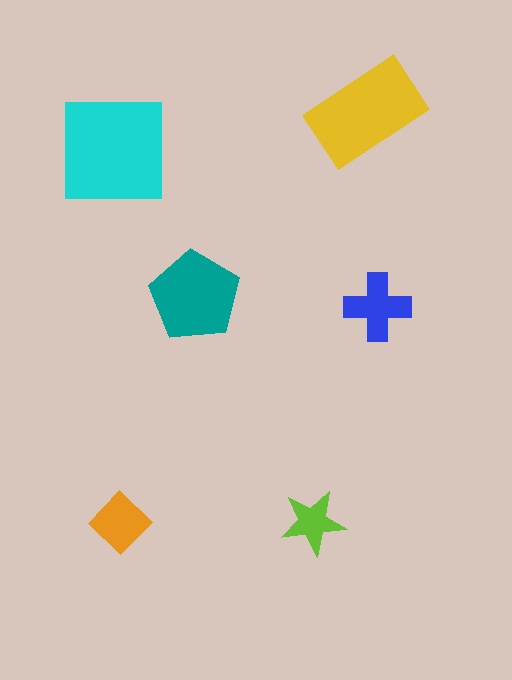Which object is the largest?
The cyan square.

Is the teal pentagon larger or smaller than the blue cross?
Larger.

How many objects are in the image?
There are 6 objects in the image.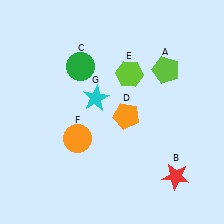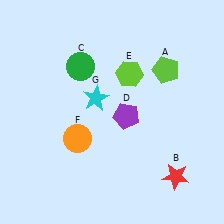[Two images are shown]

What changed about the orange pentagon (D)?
In Image 1, D is orange. In Image 2, it changed to purple.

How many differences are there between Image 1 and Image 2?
There is 1 difference between the two images.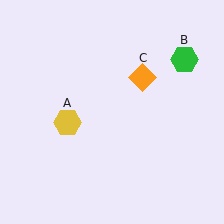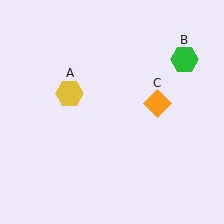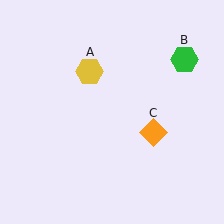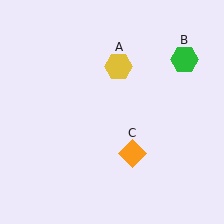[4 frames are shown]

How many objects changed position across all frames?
2 objects changed position: yellow hexagon (object A), orange diamond (object C).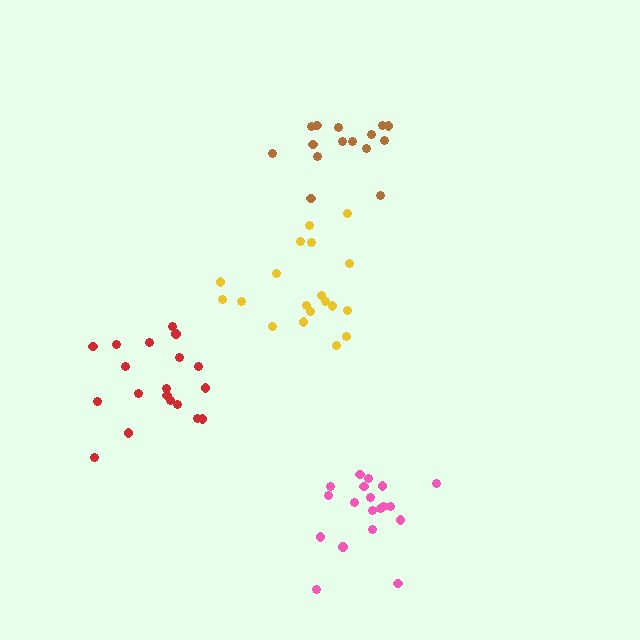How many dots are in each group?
Group 1: 19 dots, Group 2: 15 dots, Group 3: 19 dots, Group 4: 19 dots (72 total).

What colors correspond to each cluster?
The clusters are colored: red, brown, yellow, pink.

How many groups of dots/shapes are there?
There are 4 groups.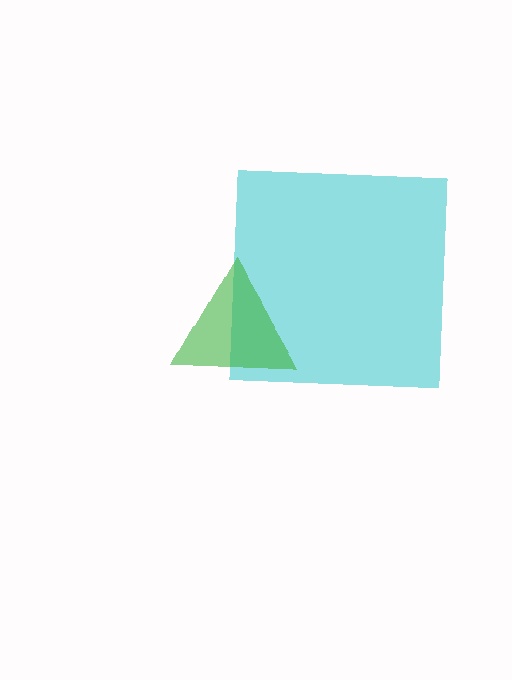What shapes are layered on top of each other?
The layered shapes are: a cyan square, a green triangle.